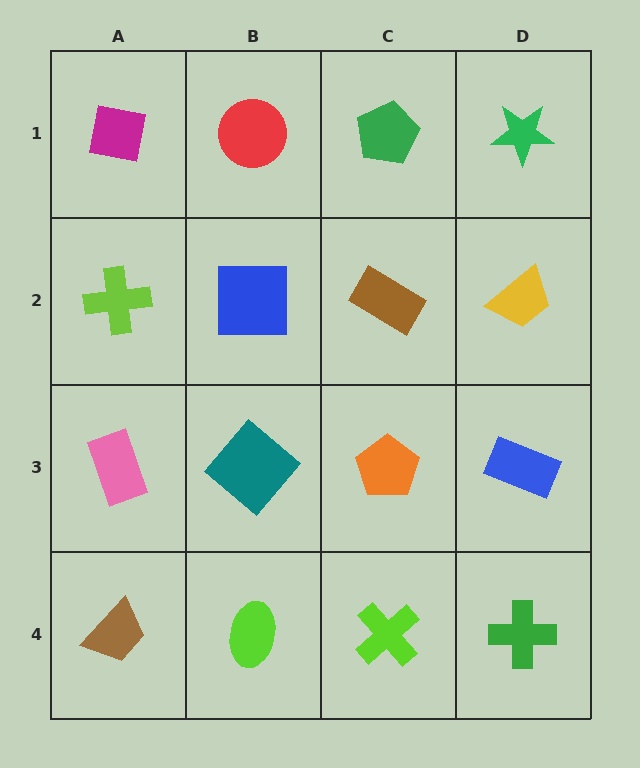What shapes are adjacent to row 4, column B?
A teal diamond (row 3, column B), a brown trapezoid (row 4, column A), a lime cross (row 4, column C).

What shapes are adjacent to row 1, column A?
A lime cross (row 2, column A), a red circle (row 1, column B).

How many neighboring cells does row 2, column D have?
3.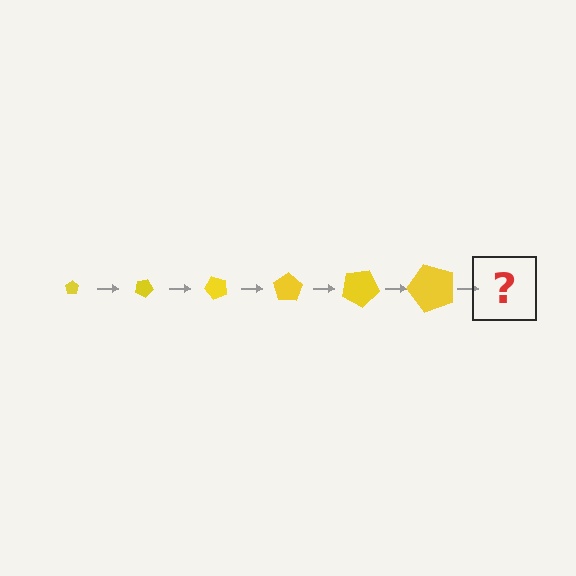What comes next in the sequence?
The next element should be a pentagon, larger than the previous one and rotated 150 degrees from the start.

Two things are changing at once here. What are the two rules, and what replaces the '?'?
The two rules are that the pentagon grows larger each step and it rotates 25 degrees each step. The '?' should be a pentagon, larger than the previous one and rotated 150 degrees from the start.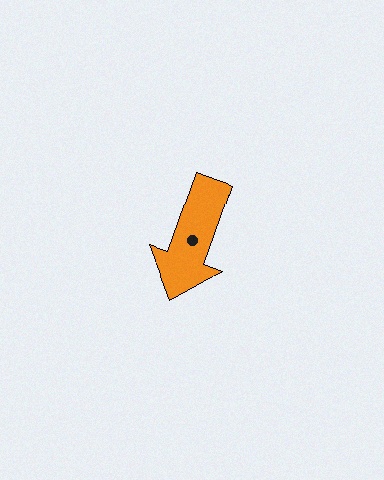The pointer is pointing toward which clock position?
Roughly 7 o'clock.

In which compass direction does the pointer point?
South.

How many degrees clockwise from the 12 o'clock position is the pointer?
Approximately 199 degrees.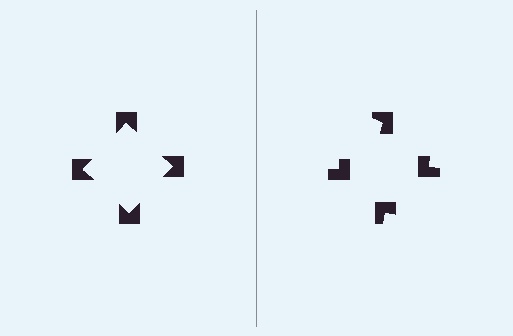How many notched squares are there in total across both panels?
8 — 4 on each side.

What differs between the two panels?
The notched squares are positioned identically on both sides; only the wedge orientations differ. On the left they align to a square; on the right they are misaligned.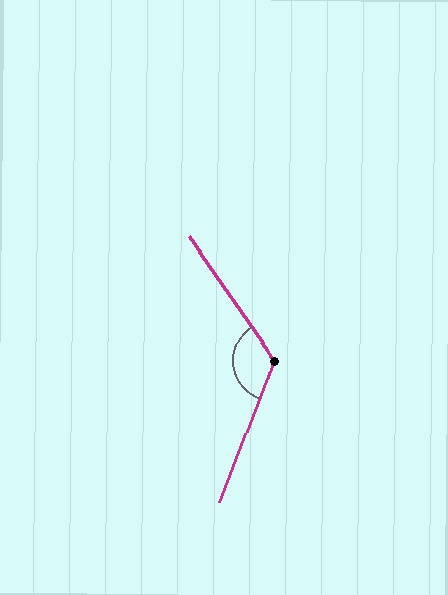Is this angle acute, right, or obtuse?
It is obtuse.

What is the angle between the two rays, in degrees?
Approximately 124 degrees.